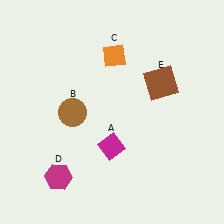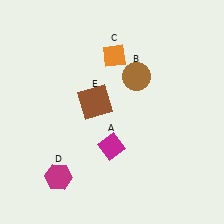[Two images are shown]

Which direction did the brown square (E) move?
The brown square (E) moved left.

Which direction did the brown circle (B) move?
The brown circle (B) moved right.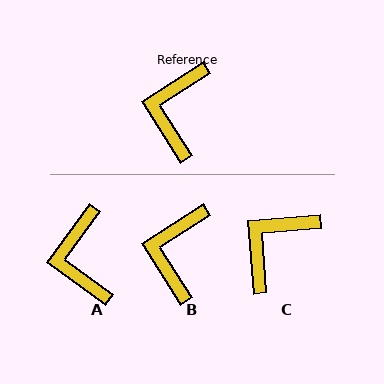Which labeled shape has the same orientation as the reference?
B.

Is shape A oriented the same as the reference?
No, it is off by about 22 degrees.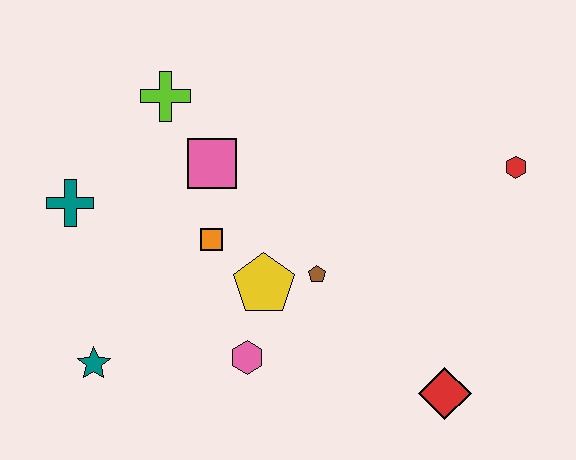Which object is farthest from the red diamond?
The teal cross is farthest from the red diamond.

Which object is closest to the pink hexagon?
The yellow pentagon is closest to the pink hexagon.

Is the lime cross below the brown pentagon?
No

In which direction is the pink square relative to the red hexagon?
The pink square is to the left of the red hexagon.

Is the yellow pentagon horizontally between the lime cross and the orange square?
No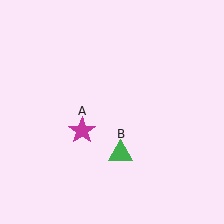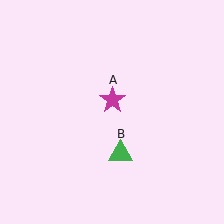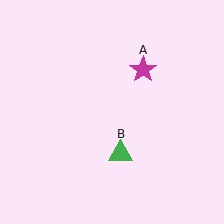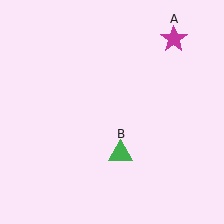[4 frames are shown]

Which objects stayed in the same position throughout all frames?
Green triangle (object B) remained stationary.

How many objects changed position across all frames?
1 object changed position: magenta star (object A).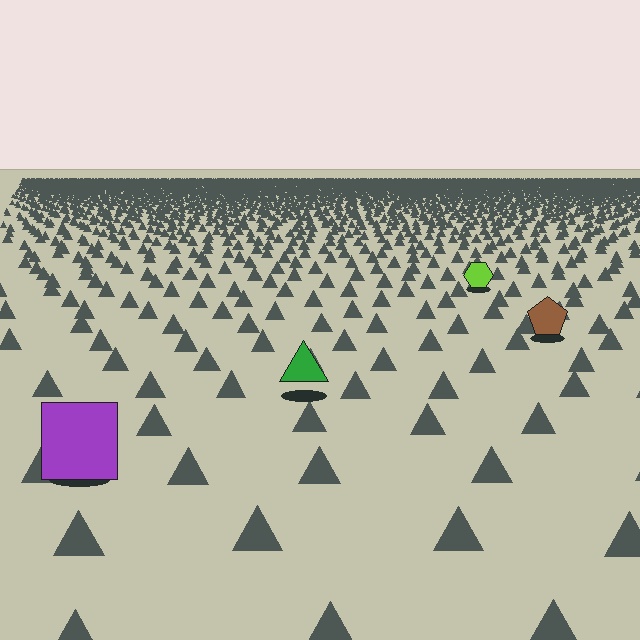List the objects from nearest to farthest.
From nearest to farthest: the purple square, the green triangle, the brown pentagon, the lime hexagon.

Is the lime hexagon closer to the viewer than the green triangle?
No. The green triangle is closer — you can tell from the texture gradient: the ground texture is coarser near it.